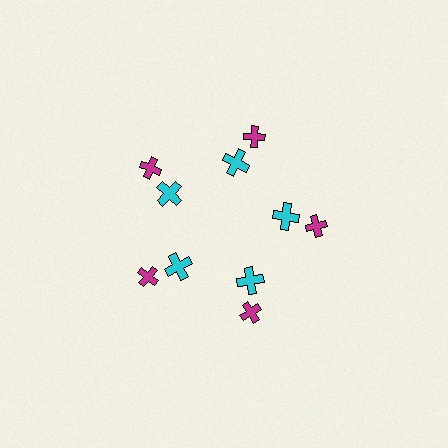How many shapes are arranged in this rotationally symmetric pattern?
There are 10 shapes, arranged in 5 groups of 2.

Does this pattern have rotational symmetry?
Yes, this pattern has 5-fold rotational symmetry. It looks the same after rotating 72 degrees around the center.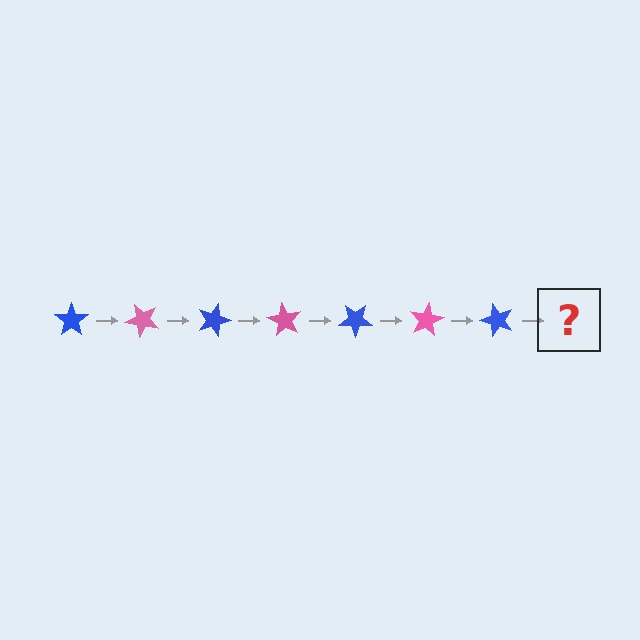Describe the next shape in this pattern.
It should be a pink star, rotated 315 degrees from the start.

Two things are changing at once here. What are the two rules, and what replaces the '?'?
The two rules are that it rotates 45 degrees each step and the color cycles through blue and pink. The '?' should be a pink star, rotated 315 degrees from the start.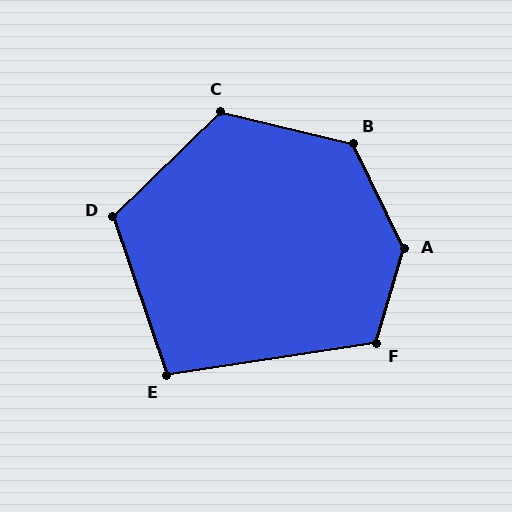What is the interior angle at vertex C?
Approximately 122 degrees (obtuse).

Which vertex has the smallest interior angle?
E, at approximately 100 degrees.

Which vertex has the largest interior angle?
A, at approximately 137 degrees.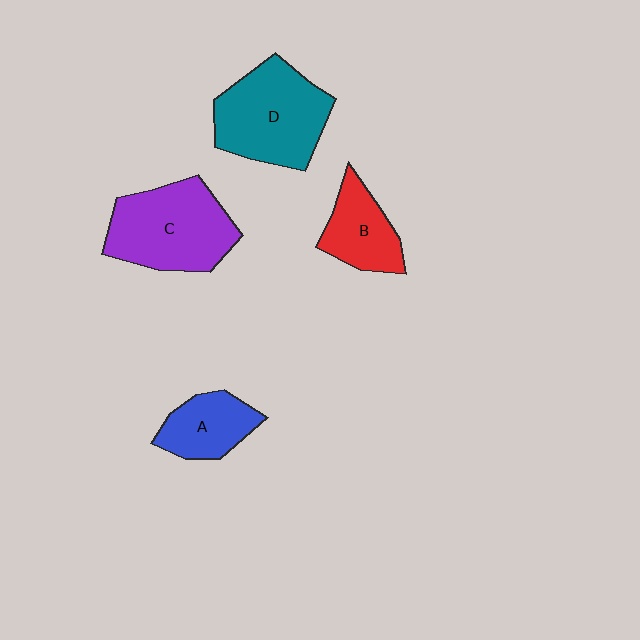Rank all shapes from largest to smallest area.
From largest to smallest: D (teal), C (purple), B (red), A (blue).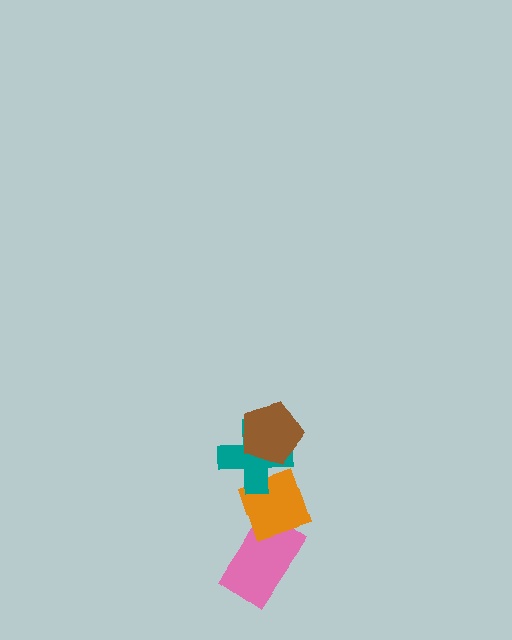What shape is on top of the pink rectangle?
The orange diamond is on top of the pink rectangle.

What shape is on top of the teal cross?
The brown pentagon is on top of the teal cross.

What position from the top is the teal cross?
The teal cross is 2nd from the top.